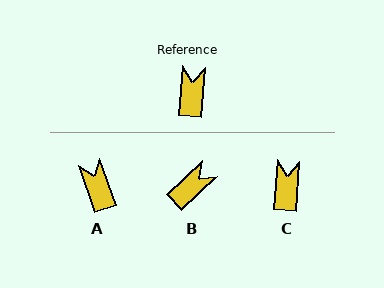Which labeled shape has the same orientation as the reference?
C.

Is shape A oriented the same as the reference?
No, it is off by about 24 degrees.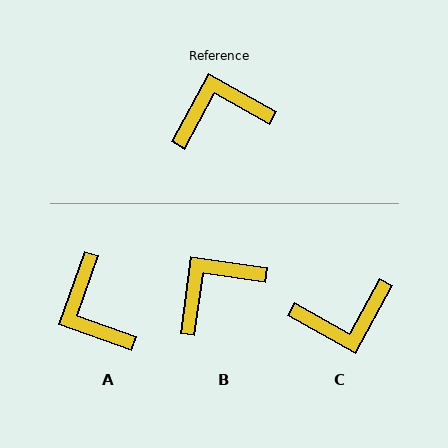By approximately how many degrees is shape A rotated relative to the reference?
Approximately 99 degrees counter-clockwise.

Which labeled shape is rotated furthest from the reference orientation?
C, about 180 degrees away.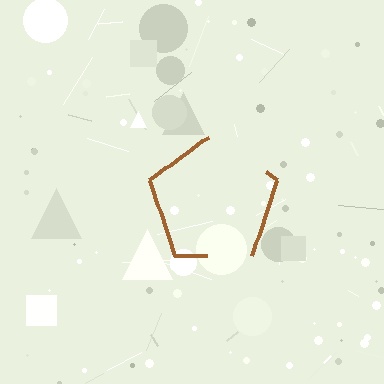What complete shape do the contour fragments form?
The contour fragments form a pentagon.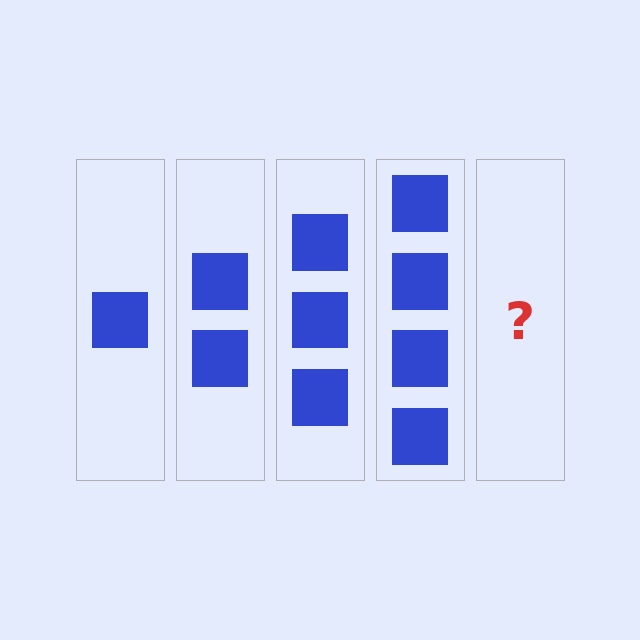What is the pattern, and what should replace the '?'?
The pattern is that each step adds one more square. The '?' should be 5 squares.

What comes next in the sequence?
The next element should be 5 squares.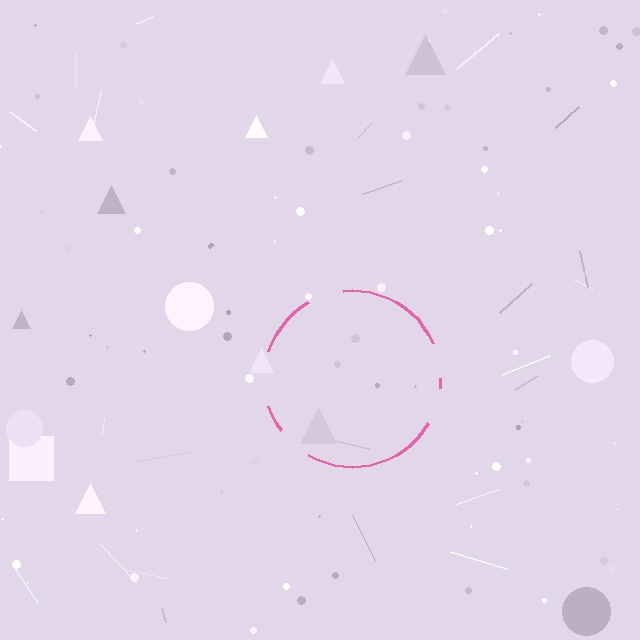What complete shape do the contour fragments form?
The contour fragments form a circle.